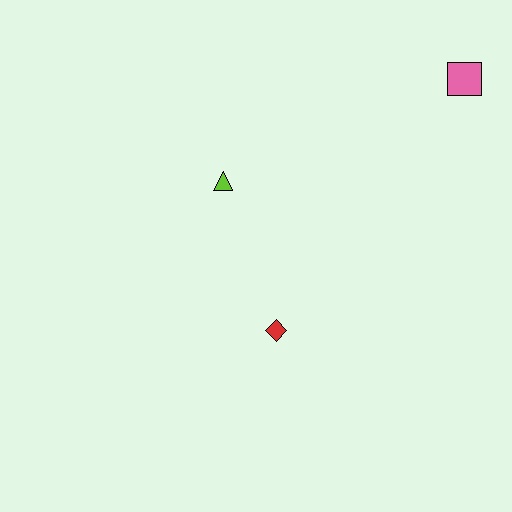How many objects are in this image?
There are 3 objects.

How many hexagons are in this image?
There are no hexagons.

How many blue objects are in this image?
There are no blue objects.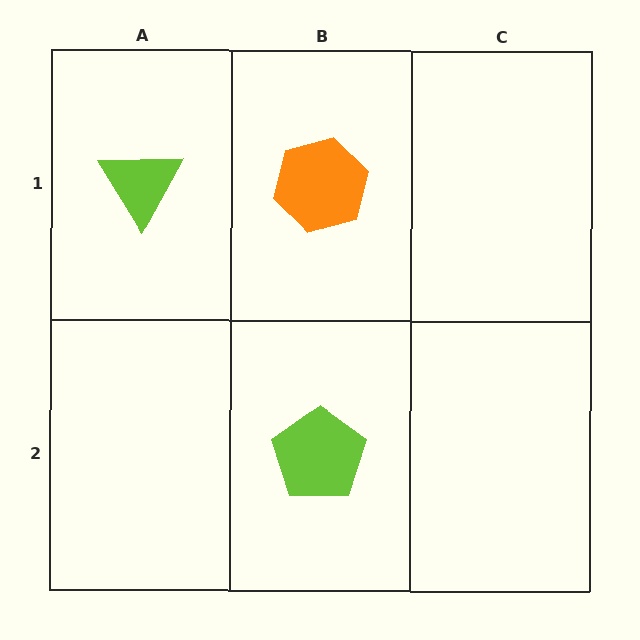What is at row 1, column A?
A lime triangle.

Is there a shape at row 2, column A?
No, that cell is empty.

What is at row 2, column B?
A lime pentagon.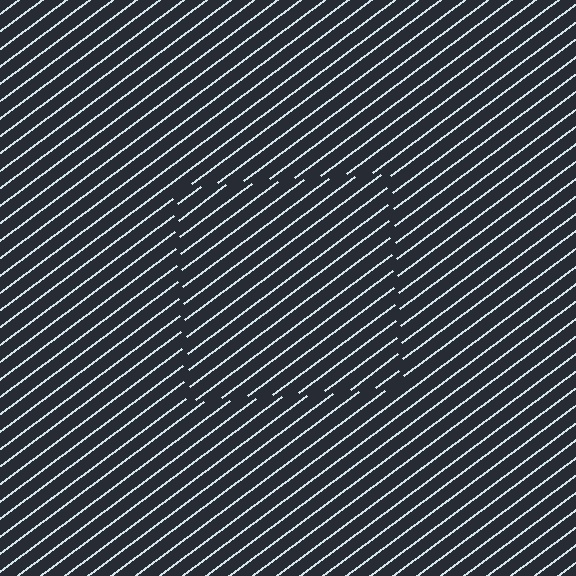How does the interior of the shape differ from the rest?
The interior of the shape contains the same grating, shifted by half a period — the contour is defined by the phase discontinuity where line-ends from the inner and outer gratings abut.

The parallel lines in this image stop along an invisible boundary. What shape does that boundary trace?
An illusory square. The interior of the shape contains the same grating, shifted by half a period — the contour is defined by the phase discontinuity where line-ends from the inner and outer gratings abut.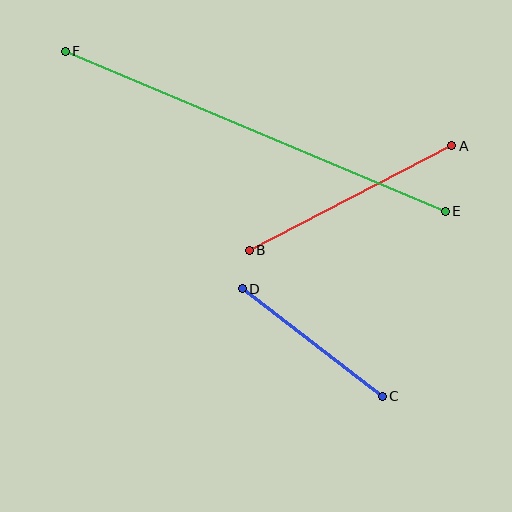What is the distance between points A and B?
The distance is approximately 228 pixels.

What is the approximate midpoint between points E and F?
The midpoint is at approximately (255, 131) pixels.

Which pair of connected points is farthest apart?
Points E and F are farthest apart.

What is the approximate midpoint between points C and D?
The midpoint is at approximately (312, 343) pixels.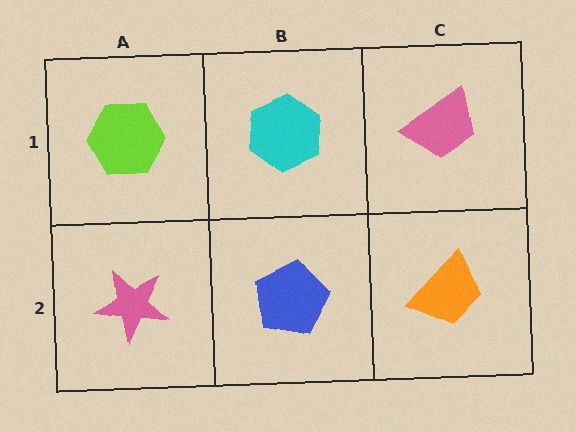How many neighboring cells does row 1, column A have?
2.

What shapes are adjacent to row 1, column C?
An orange trapezoid (row 2, column C), a cyan hexagon (row 1, column B).